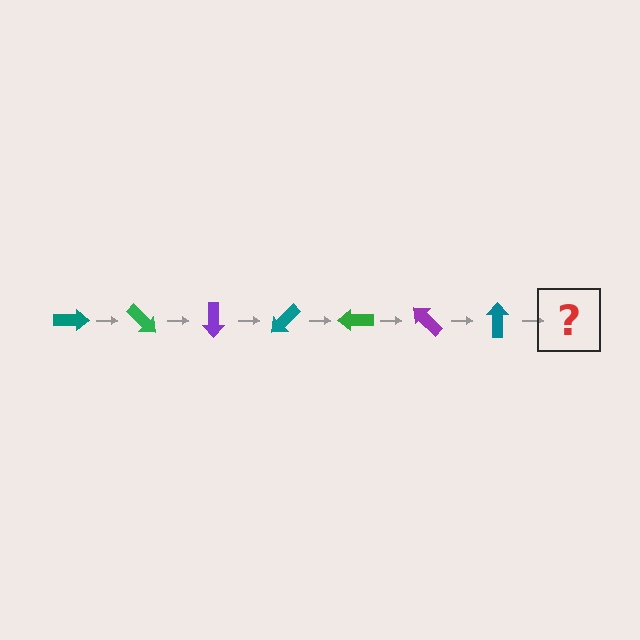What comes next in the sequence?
The next element should be a green arrow, rotated 315 degrees from the start.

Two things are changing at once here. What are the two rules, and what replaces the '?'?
The two rules are that it rotates 45 degrees each step and the color cycles through teal, green, and purple. The '?' should be a green arrow, rotated 315 degrees from the start.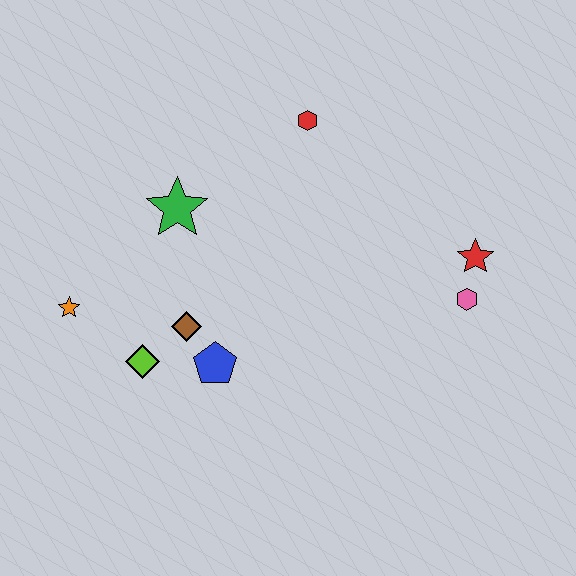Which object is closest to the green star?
The brown diamond is closest to the green star.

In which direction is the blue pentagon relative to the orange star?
The blue pentagon is to the right of the orange star.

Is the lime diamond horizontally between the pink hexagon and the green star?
No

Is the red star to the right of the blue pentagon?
Yes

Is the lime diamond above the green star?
No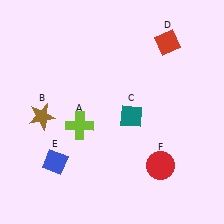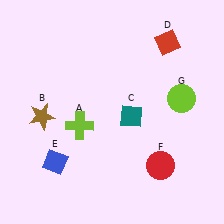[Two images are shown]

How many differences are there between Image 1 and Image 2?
There is 1 difference between the two images.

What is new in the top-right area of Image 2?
A lime circle (G) was added in the top-right area of Image 2.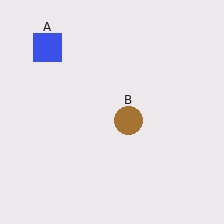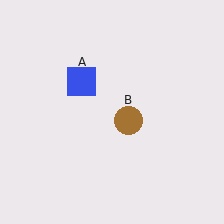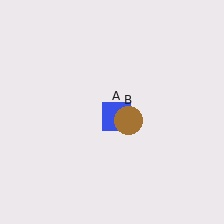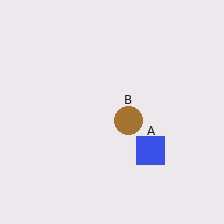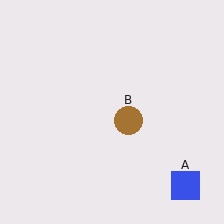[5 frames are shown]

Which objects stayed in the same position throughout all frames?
Brown circle (object B) remained stationary.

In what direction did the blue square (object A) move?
The blue square (object A) moved down and to the right.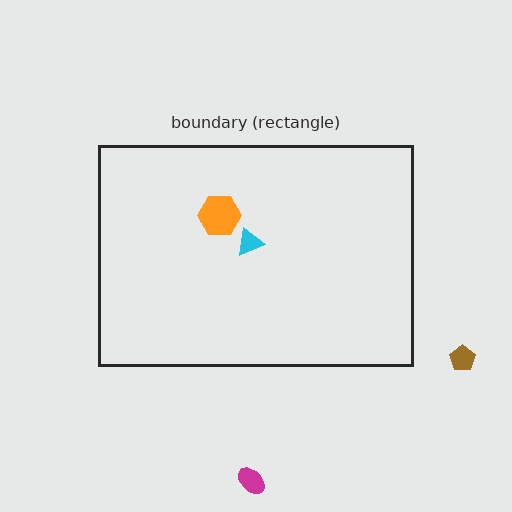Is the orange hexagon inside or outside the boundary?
Inside.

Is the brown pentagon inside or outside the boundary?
Outside.